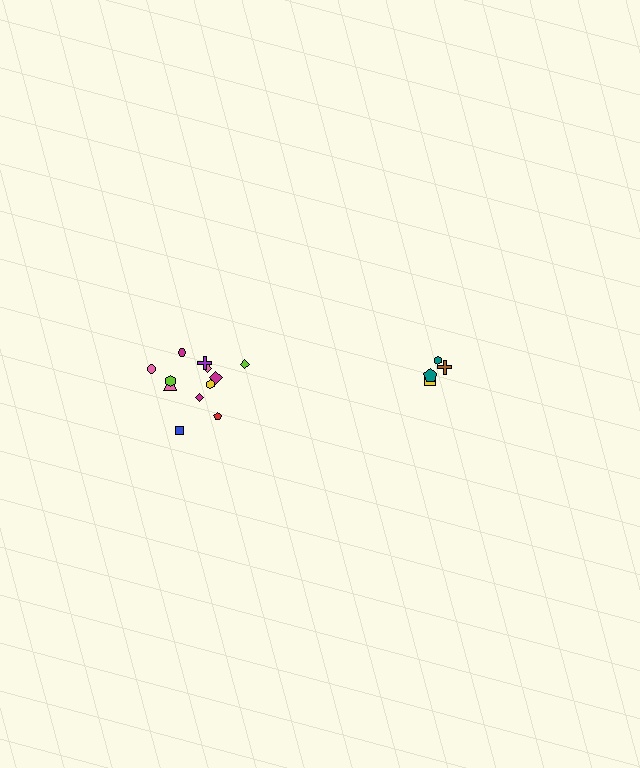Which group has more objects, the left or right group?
The left group.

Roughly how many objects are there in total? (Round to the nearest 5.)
Roughly 15 objects in total.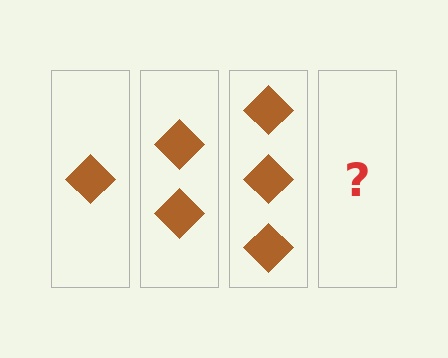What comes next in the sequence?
The next element should be 4 diamonds.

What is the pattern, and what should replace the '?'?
The pattern is that each step adds one more diamond. The '?' should be 4 diamonds.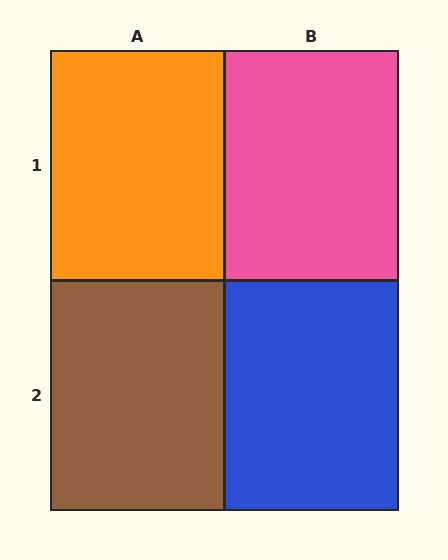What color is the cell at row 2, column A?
Brown.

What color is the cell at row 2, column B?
Blue.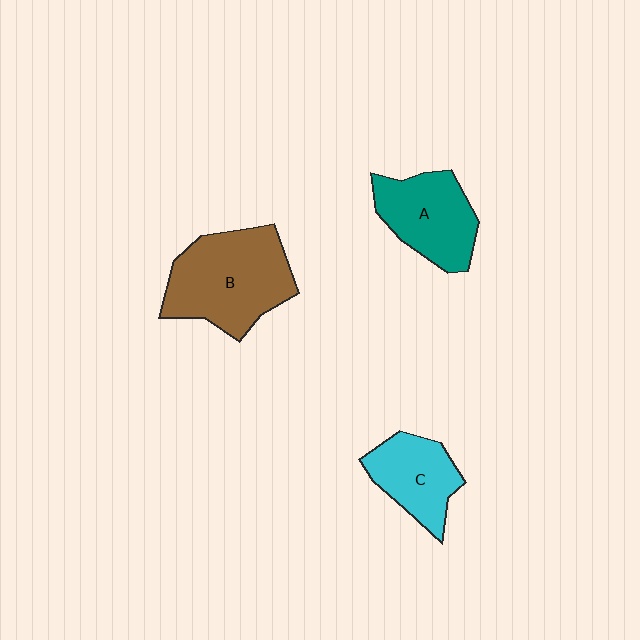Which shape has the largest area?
Shape B (brown).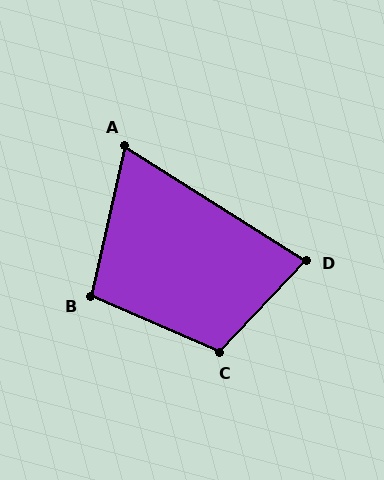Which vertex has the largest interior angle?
C, at approximately 110 degrees.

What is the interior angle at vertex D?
Approximately 79 degrees (acute).